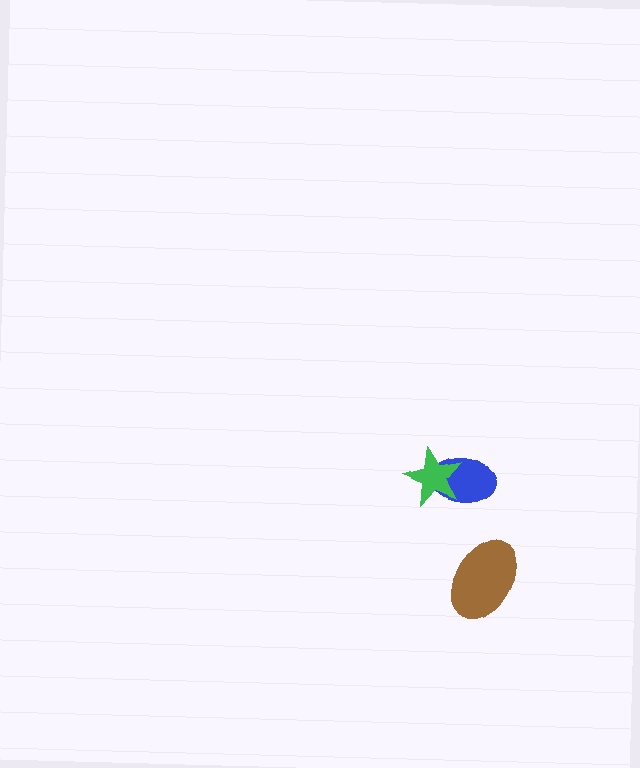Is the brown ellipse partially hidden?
No, no other shape covers it.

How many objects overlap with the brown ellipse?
0 objects overlap with the brown ellipse.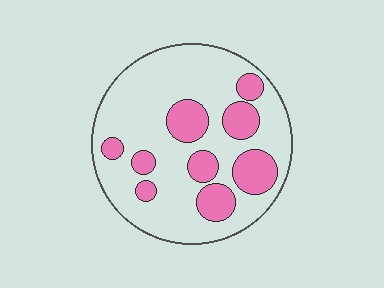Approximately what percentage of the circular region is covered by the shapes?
Approximately 25%.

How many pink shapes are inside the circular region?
9.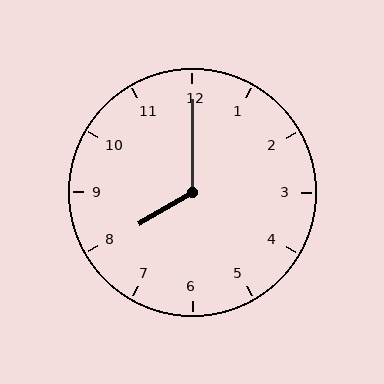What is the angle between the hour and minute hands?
Approximately 120 degrees.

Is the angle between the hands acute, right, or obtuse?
It is obtuse.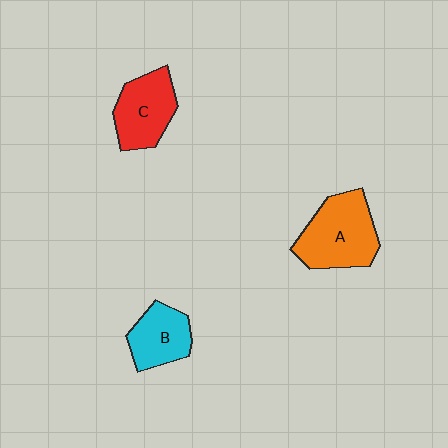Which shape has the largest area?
Shape A (orange).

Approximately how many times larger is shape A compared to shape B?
Approximately 1.5 times.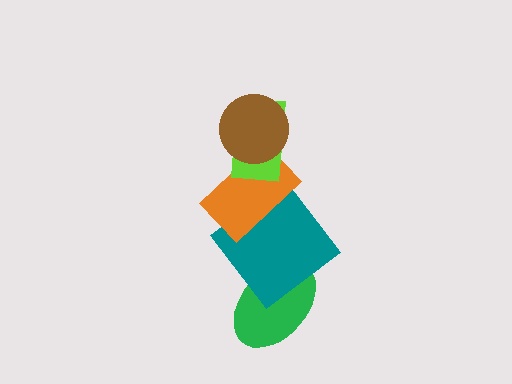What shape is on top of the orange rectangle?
The lime rectangle is on top of the orange rectangle.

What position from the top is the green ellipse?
The green ellipse is 5th from the top.